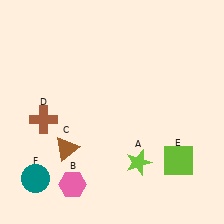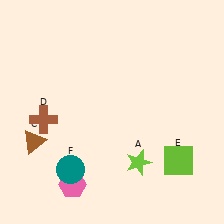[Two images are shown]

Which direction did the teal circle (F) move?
The teal circle (F) moved right.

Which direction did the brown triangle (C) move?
The brown triangle (C) moved left.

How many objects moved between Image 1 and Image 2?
2 objects moved between the two images.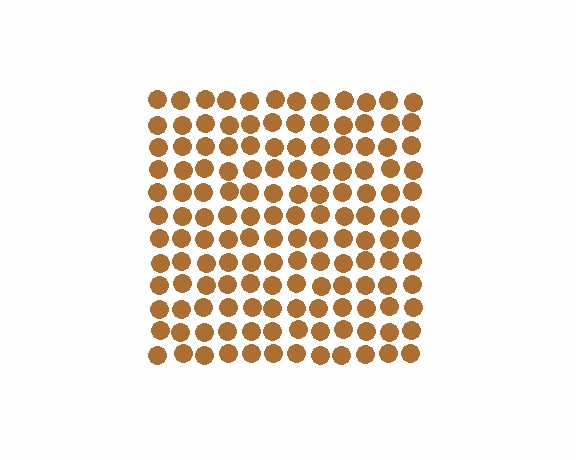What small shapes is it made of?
It is made of small circles.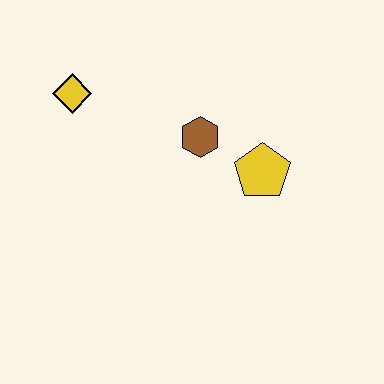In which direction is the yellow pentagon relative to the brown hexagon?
The yellow pentagon is to the right of the brown hexagon.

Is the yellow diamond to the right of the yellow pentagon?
No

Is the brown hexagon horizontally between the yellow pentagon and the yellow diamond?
Yes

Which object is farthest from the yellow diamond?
The yellow pentagon is farthest from the yellow diamond.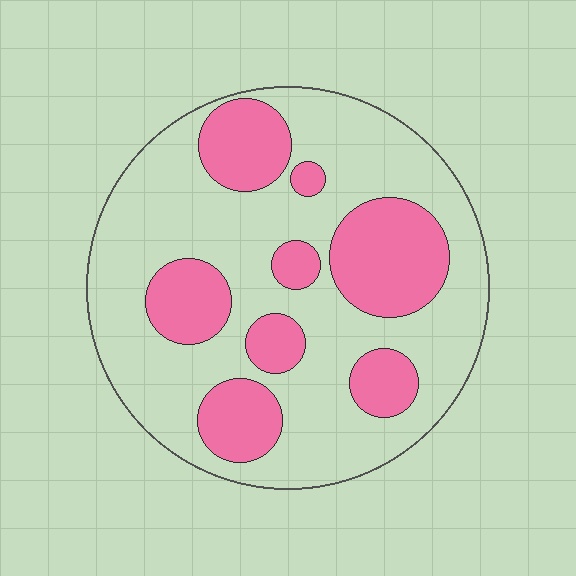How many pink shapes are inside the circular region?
8.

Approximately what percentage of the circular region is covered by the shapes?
Approximately 30%.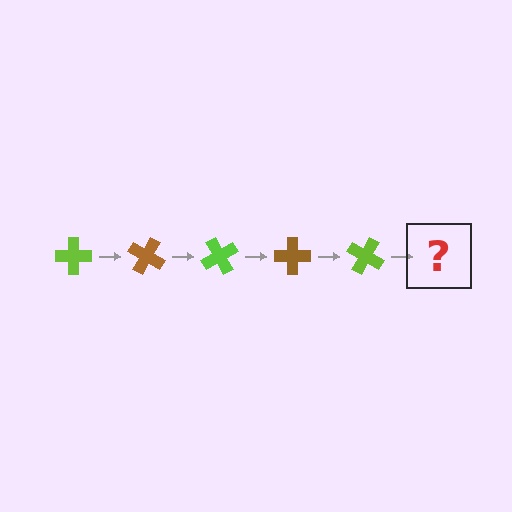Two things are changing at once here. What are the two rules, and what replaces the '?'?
The two rules are that it rotates 30 degrees each step and the color cycles through lime and brown. The '?' should be a brown cross, rotated 150 degrees from the start.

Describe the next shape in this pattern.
It should be a brown cross, rotated 150 degrees from the start.